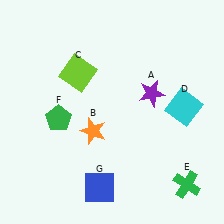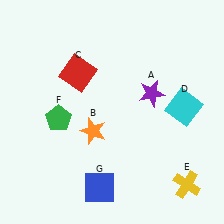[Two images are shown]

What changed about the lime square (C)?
In Image 1, C is lime. In Image 2, it changed to red.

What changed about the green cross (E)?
In Image 1, E is green. In Image 2, it changed to yellow.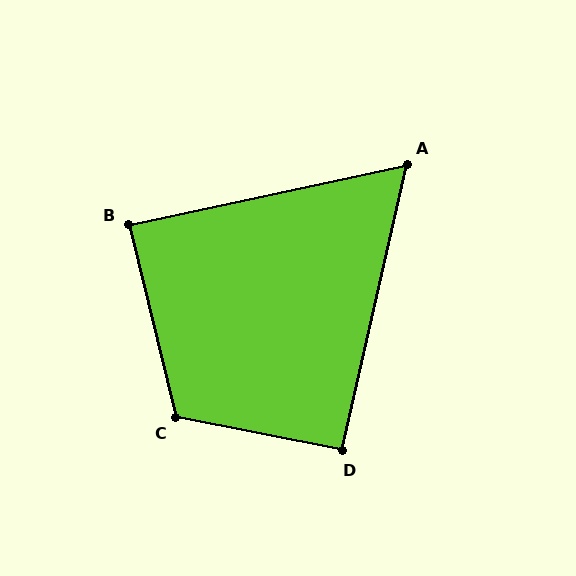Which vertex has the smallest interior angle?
A, at approximately 65 degrees.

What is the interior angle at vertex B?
Approximately 89 degrees (approximately right).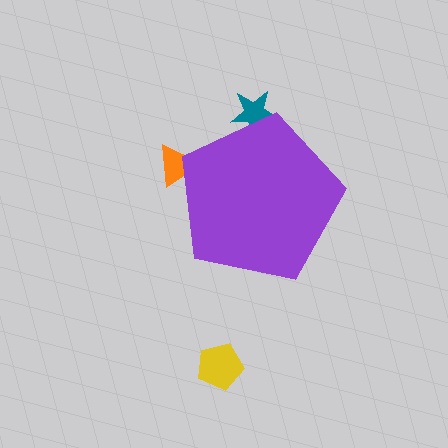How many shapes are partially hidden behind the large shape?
2 shapes are partially hidden.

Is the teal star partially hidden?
Yes, the teal star is partially hidden behind the purple pentagon.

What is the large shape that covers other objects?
A purple pentagon.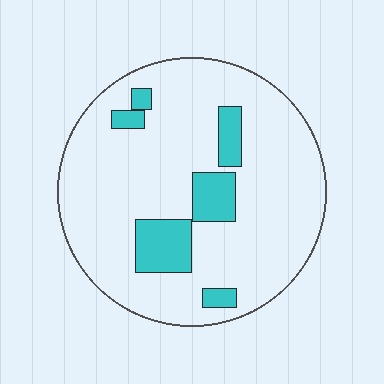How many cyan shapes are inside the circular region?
6.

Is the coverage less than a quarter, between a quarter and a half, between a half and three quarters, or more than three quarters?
Less than a quarter.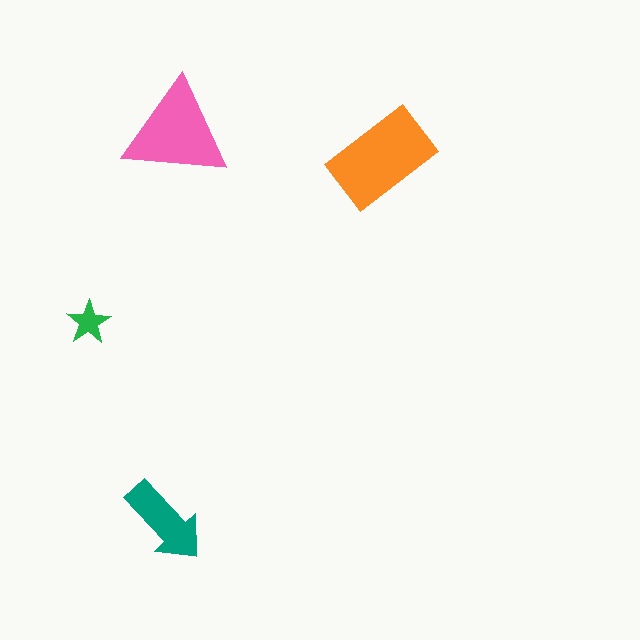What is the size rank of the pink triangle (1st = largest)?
2nd.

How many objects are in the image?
There are 4 objects in the image.